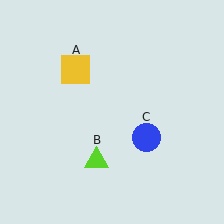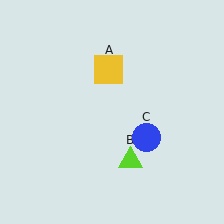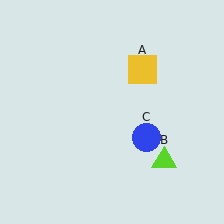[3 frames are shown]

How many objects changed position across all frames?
2 objects changed position: yellow square (object A), lime triangle (object B).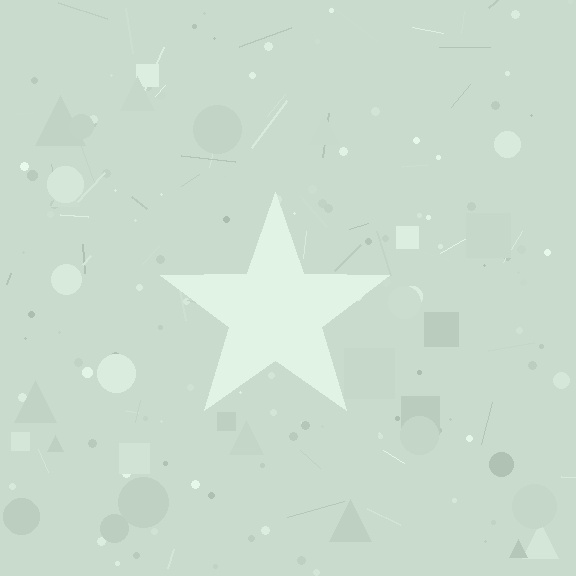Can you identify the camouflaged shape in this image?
The camouflaged shape is a star.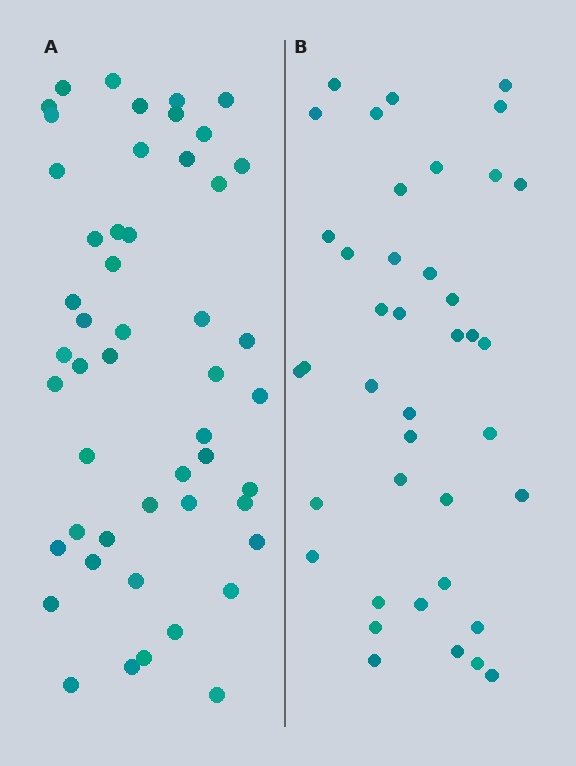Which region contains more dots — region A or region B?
Region A (the left region) has more dots.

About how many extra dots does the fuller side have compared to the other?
Region A has roughly 10 or so more dots than region B.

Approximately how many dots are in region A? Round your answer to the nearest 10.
About 50 dots.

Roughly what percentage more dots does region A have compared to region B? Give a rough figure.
About 25% more.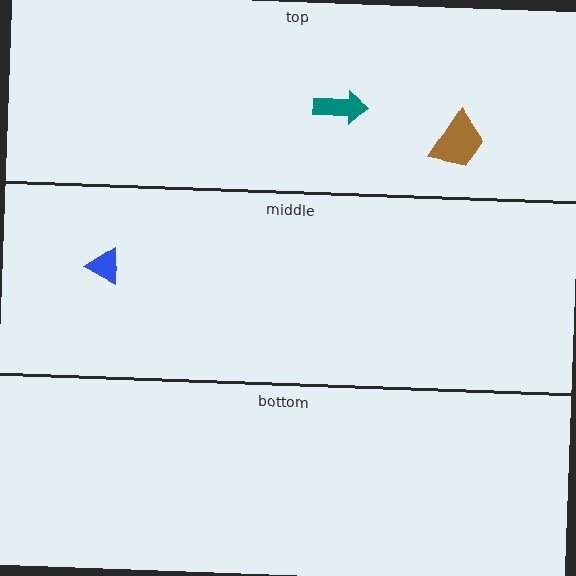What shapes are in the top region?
The teal arrow, the brown trapezoid.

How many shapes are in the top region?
2.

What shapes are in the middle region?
The blue triangle.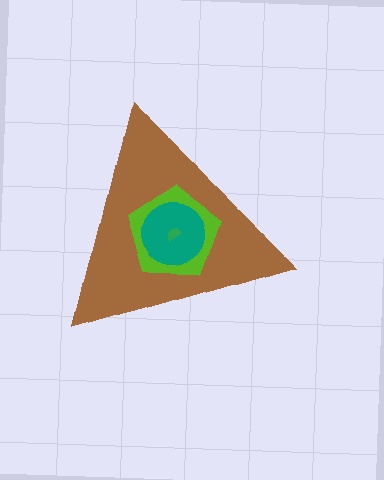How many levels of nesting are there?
4.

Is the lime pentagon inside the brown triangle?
Yes.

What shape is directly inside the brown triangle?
The lime pentagon.